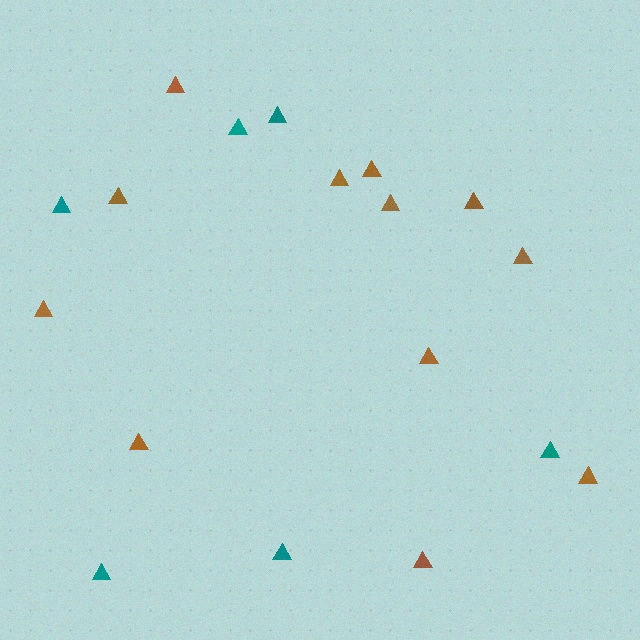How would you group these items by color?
There are 2 groups: one group of brown triangles (12) and one group of teal triangles (6).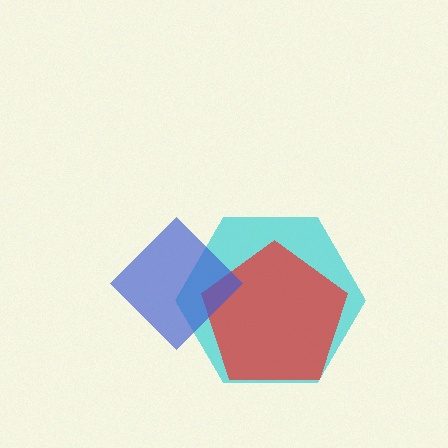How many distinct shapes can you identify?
There are 3 distinct shapes: a cyan hexagon, a red pentagon, a blue diamond.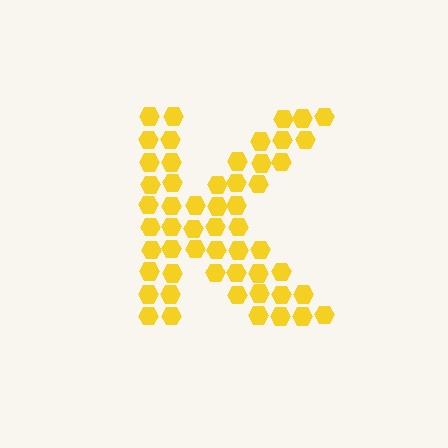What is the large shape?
The large shape is the letter K.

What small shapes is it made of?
It is made of small hexagons.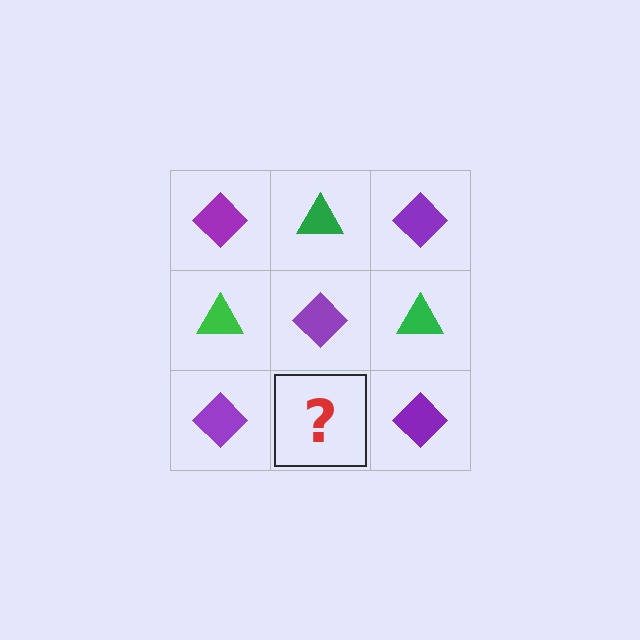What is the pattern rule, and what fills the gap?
The rule is that it alternates purple diamond and green triangle in a checkerboard pattern. The gap should be filled with a green triangle.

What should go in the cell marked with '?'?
The missing cell should contain a green triangle.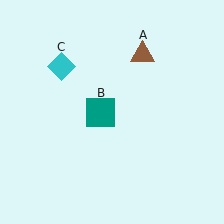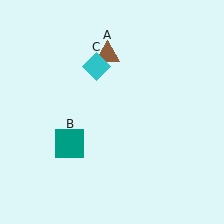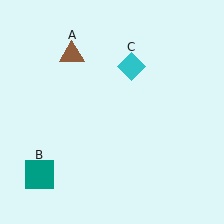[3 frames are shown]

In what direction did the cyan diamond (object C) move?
The cyan diamond (object C) moved right.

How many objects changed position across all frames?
3 objects changed position: brown triangle (object A), teal square (object B), cyan diamond (object C).